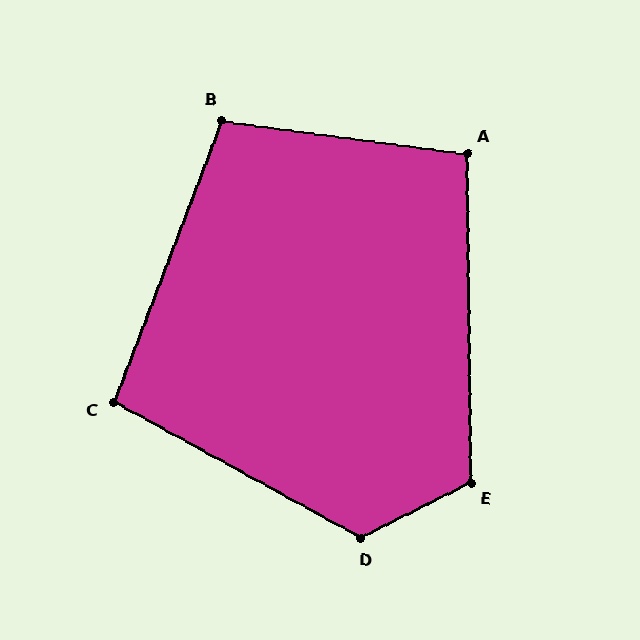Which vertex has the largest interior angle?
D, at approximately 124 degrees.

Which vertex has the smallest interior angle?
C, at approximately 98 degrees.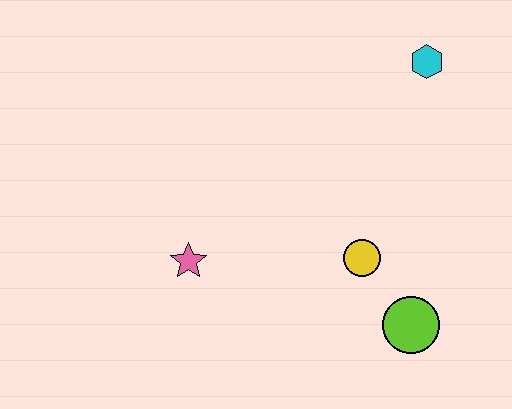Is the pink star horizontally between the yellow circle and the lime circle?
No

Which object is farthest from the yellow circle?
The cyan hexagon is farthest from the yellow circle.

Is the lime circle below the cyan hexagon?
Yes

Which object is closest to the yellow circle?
The lime circle is closest to the yellow circle.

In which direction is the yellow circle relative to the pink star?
The yellow circle is to the right of the pink star.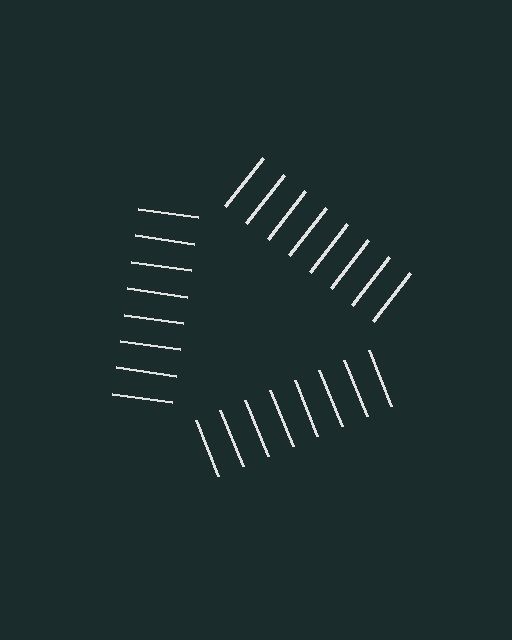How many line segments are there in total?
24 — 8 along each of the 3 edges.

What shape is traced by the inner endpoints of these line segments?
An illusory triangle — the line segments terminate on its edges but no continuous stroke is drawn.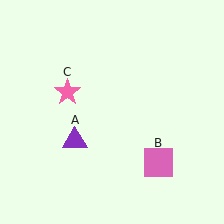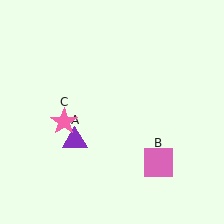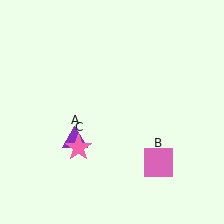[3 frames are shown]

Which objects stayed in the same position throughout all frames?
Purple triangle (object A) and pink square (object B) remained stationary.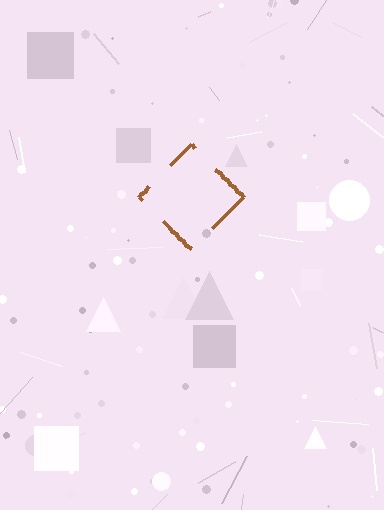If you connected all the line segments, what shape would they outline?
They would outline a diamond.